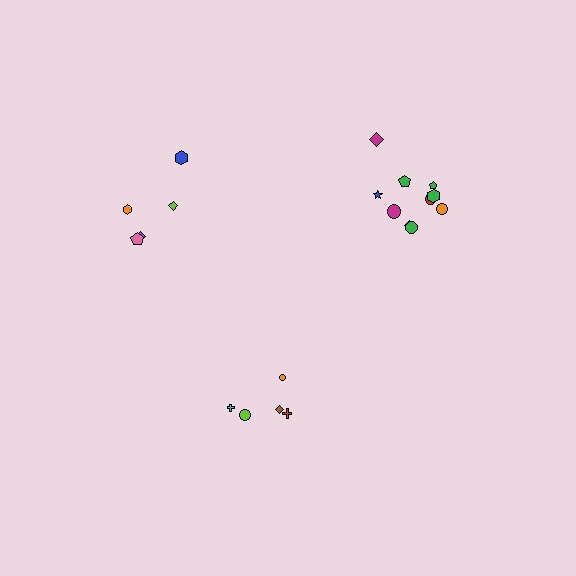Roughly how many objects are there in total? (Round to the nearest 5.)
Roughly 20 objects in total.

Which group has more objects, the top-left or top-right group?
The top-right group.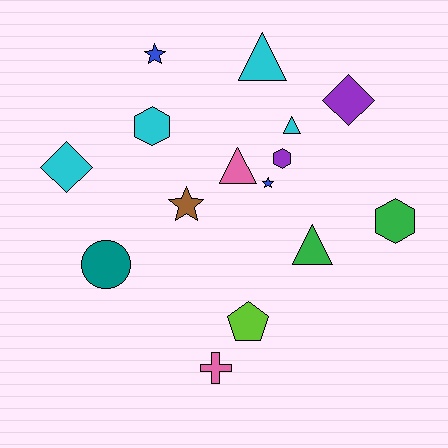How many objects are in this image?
There are 15 objects.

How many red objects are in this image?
There are no red objects.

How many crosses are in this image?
There is 1 cross.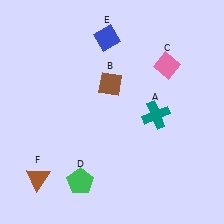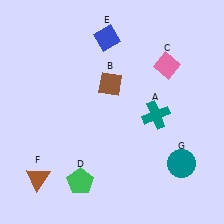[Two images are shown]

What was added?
A teal circle (G) was added in Image 2.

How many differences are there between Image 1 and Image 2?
There is 1 difference between the two images.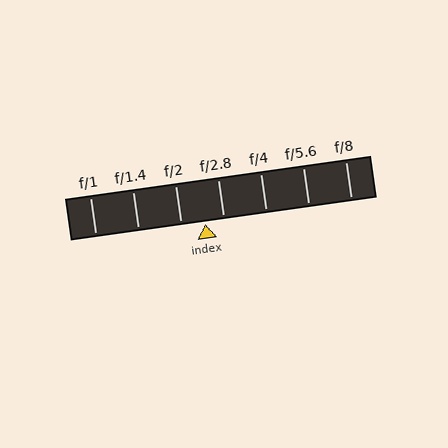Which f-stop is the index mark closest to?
The index mark is closest to f/2.8.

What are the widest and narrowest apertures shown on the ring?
The widest aperture shown is f/1 and the narrowest is f/8.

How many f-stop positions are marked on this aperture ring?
There are 7 f-stop positions marked.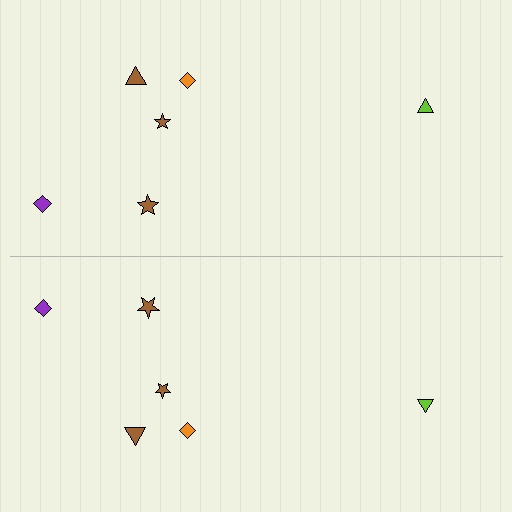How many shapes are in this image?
There are 12 shapes in this image.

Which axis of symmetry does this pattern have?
The pattern has a horizontal axis of symmetry running through the center of the image.